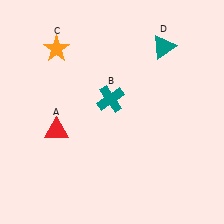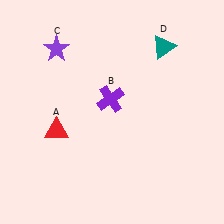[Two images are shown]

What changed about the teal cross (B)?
In Image 1, B is teal. In Image 2, it changed to purple.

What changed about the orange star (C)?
In Image 1, C is orange. In Image 2, it changed to purple.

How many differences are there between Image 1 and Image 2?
There are 2 differences between the two images.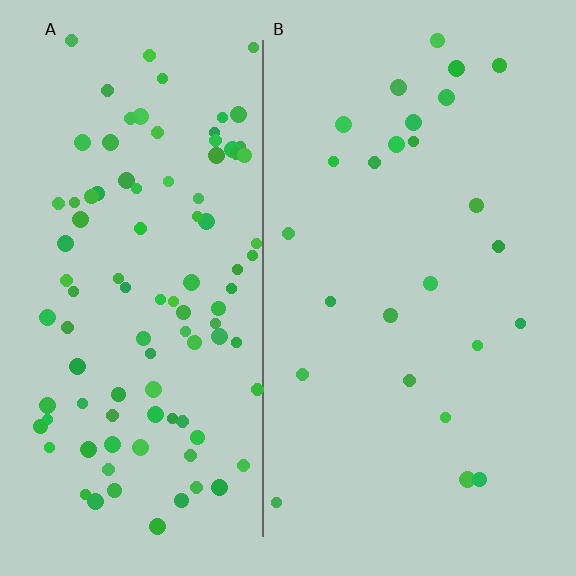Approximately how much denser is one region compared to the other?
Approximately 4.0× — region A over region B.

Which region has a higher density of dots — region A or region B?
A (the left).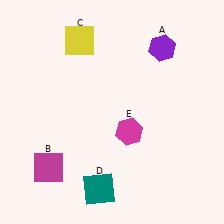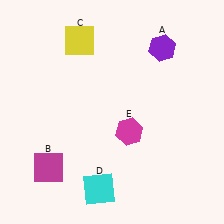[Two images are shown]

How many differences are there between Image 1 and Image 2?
There is 1 difference between the two images.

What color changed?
The square (D) changed from teal in Image 1 to cyan in Image 2.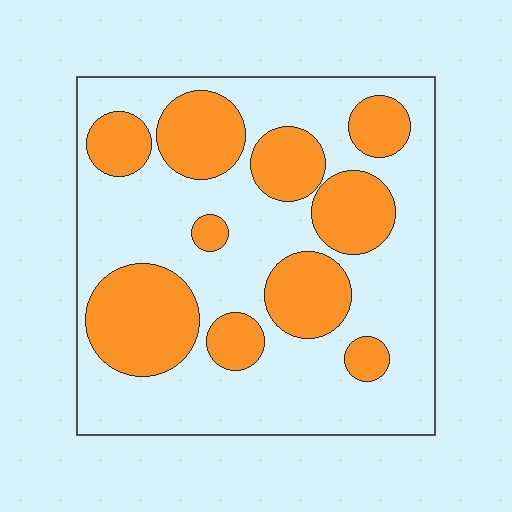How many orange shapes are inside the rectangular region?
10.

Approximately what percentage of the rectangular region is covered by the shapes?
Approximately 35%.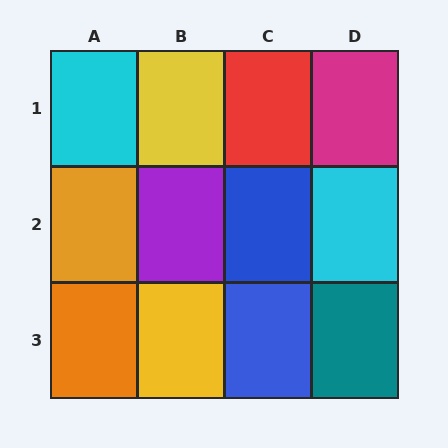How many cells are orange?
2 cells are orange.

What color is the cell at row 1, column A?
Cyan.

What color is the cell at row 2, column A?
Orange.